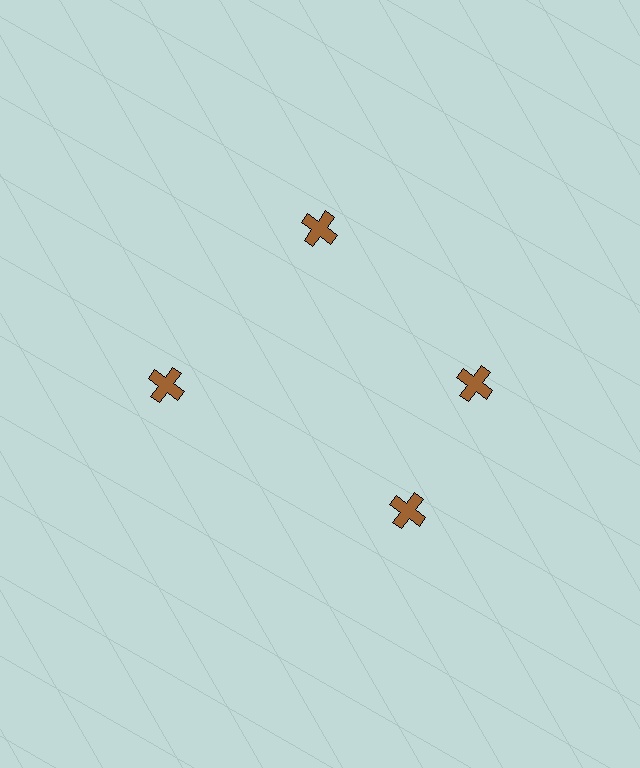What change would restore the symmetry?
The symmetry would be restored by rotating it back into even spacing with its neighbors so that all 4 crosses sit at equal angles and equal distance from the center.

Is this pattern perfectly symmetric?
No. The 4 brown crosses are arranged in a ring, but one element near the 6 o'clock position is rotated out of alignment along the ring, breaking the 4-fold rotational symmetry.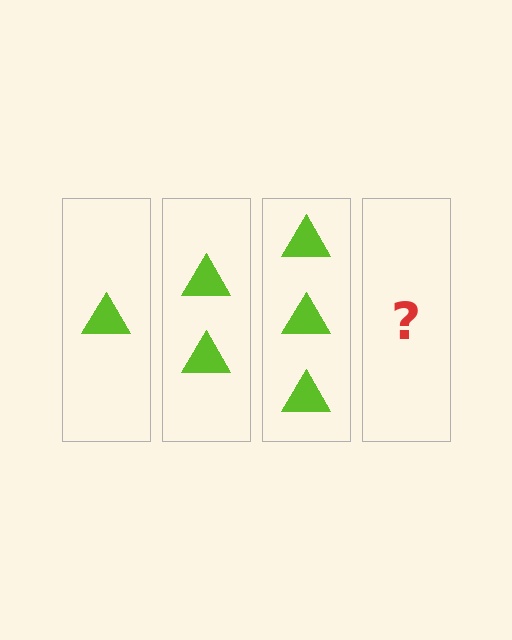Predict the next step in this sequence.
The next step is 4 triangles.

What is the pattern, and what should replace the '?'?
The pattern is that each step adds one more triangle. The '?' should be 4 triangles.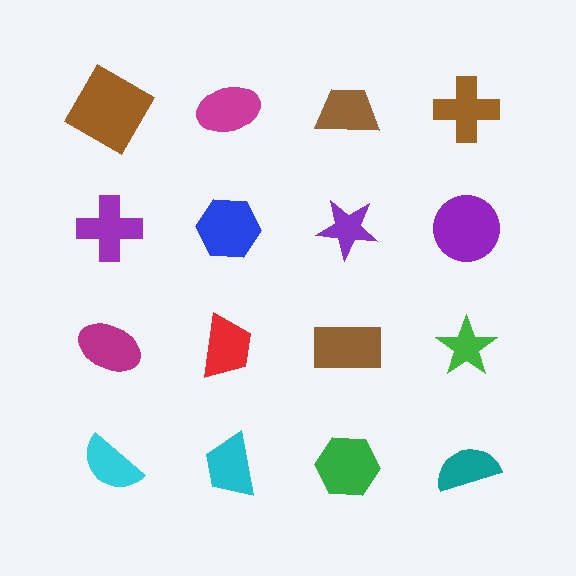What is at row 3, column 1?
A magenta ellipse.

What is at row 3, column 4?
A green star.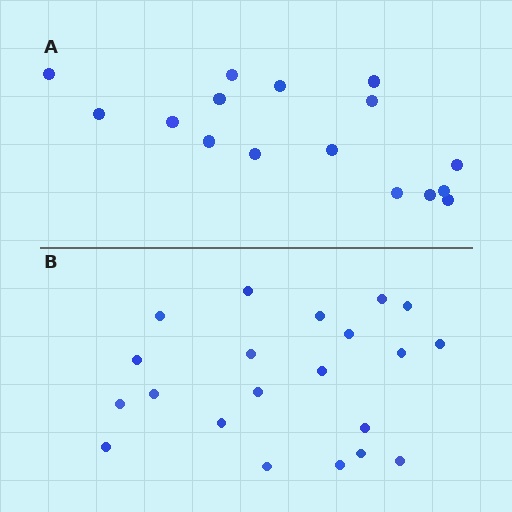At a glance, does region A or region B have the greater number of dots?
Region B (the bottom region) has more dots.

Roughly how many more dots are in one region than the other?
Region B has about 5 more dots than region A.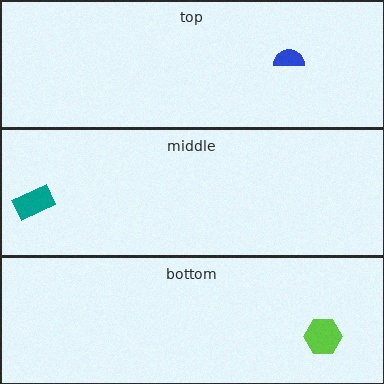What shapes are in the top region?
The blue semicircle.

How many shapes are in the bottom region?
1.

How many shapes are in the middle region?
1.